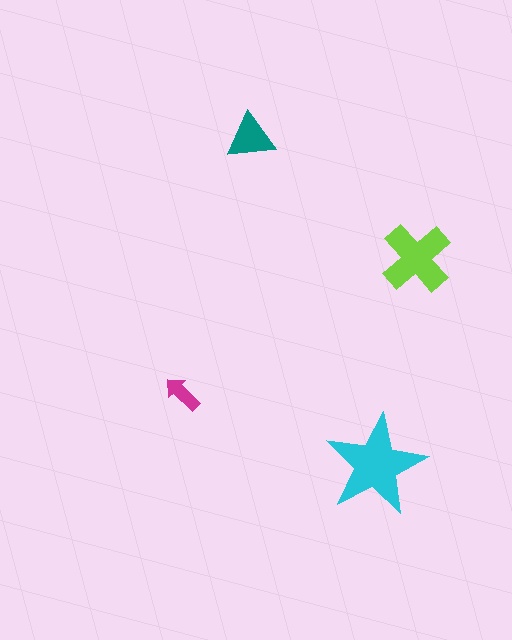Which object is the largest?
The cyan star.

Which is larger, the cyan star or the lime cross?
The cyan star.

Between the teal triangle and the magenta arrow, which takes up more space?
The teal triangle.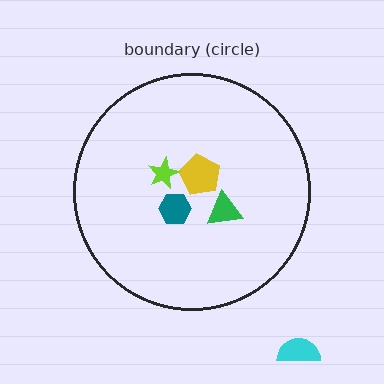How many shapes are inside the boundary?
4 inside, 1 outside.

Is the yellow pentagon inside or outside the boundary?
Inside.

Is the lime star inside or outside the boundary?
Inside.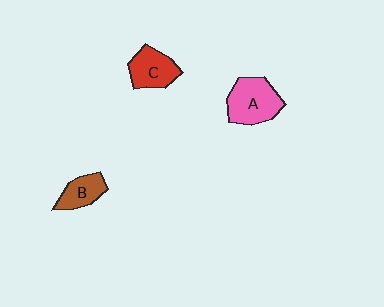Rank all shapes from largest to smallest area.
From largest to smallest: A (pink), C (red), B (brown).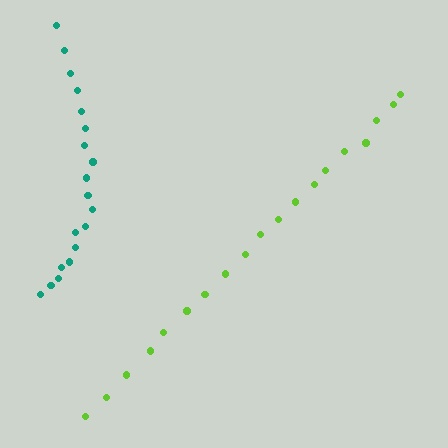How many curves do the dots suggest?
There are 2 distinct paths.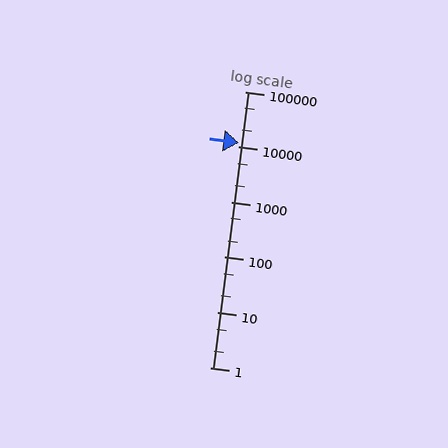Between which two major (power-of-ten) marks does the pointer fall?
The pointer is between 10000 and 100000.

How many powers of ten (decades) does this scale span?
The scale spans 5 decades, from 1 to 100000.